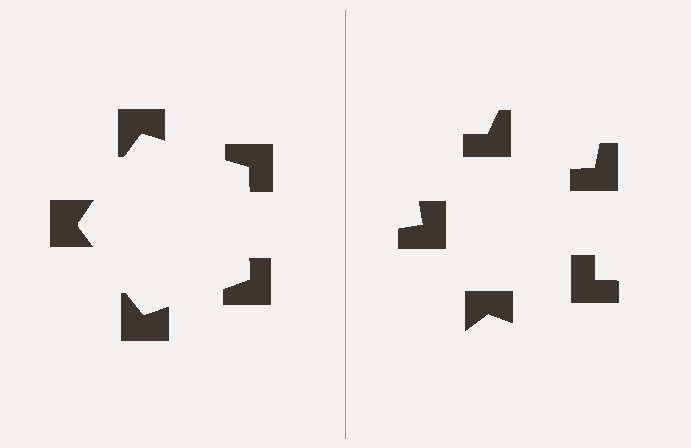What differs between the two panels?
The notched squares are positioned identically on both sides; only the wedge orientations differ. On the left they align to a pentagon; on the right they are misaligned.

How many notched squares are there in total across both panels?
10 — 5 on each side.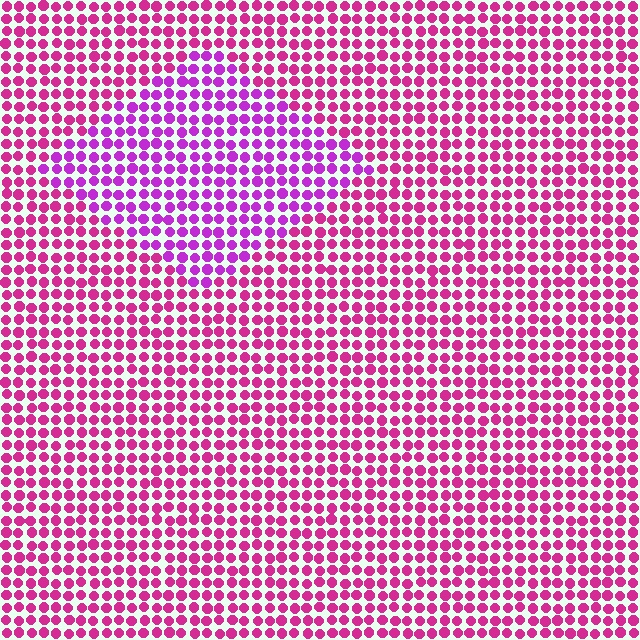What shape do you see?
I see a diamond.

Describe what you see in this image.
The image is filled with small magenta elements in a uniform arrangement. A diamond-shaped region is visible where the elements are tinted to a slightly different hue, forming a subtle color boundary.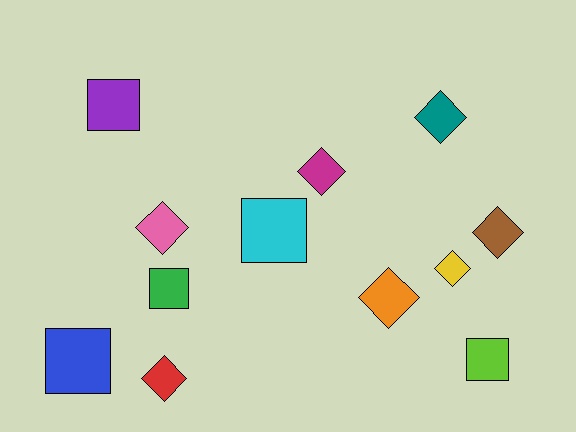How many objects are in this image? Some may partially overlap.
There are 12 objects.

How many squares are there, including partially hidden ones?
There are 5 squares.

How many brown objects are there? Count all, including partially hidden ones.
There is 1 brown object.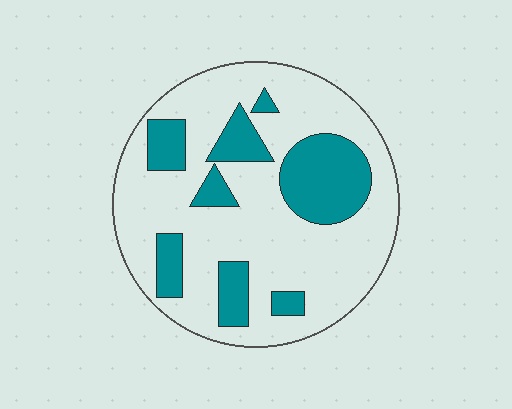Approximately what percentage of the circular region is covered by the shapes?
Approximately 25%.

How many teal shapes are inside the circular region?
8.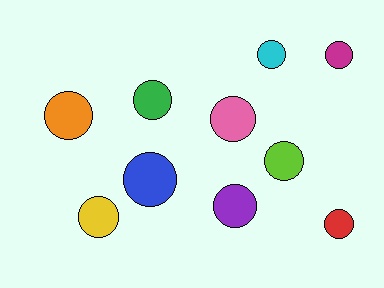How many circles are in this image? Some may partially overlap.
There are 10 circles.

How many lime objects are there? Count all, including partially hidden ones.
There is 1 lime object.